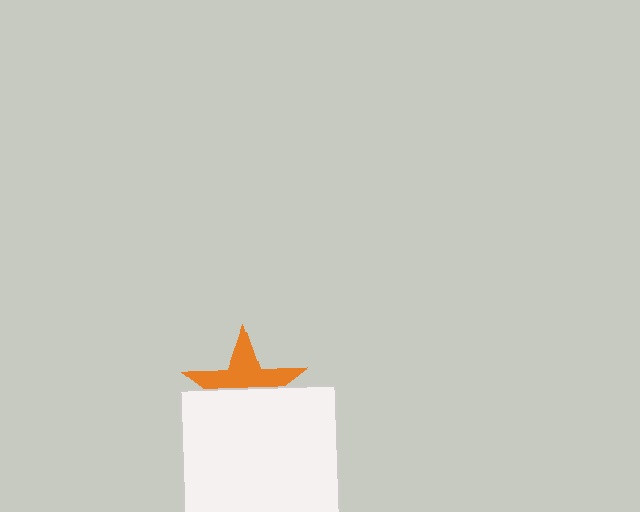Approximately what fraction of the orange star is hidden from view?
Roughly 50% of the orange star is hidden behind the white square.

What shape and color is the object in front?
The object in front is a white square.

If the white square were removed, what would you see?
You would see the complete orange star.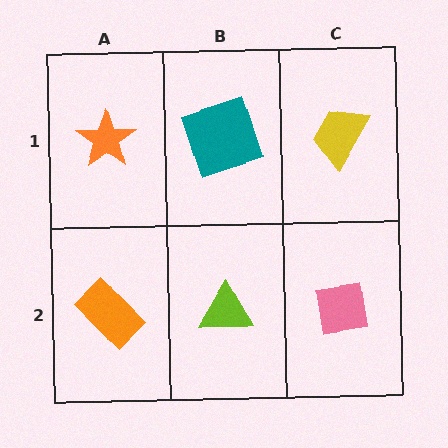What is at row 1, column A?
An orange star.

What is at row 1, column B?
A teal square.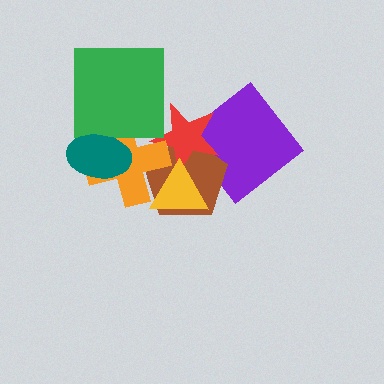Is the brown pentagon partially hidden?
Yes, it is partially covered by another shape.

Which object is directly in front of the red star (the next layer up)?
The orange cross is directly in front of the red star.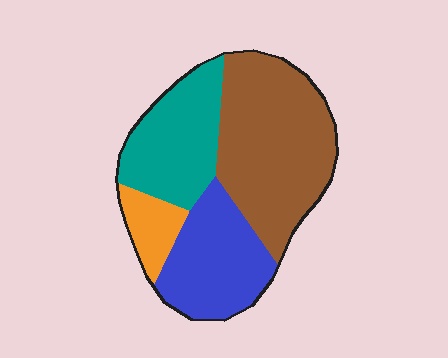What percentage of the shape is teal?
Teal takes up about one quarter (1/4) of the shape.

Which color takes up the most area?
Brown, at roughly 40%.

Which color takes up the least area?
Orange, at roughly 10%.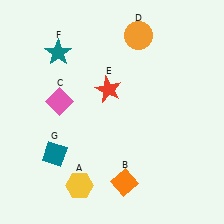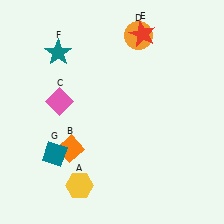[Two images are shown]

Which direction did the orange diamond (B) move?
The orange diamond (B) moved left.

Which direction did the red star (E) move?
The red star (E) moved up.